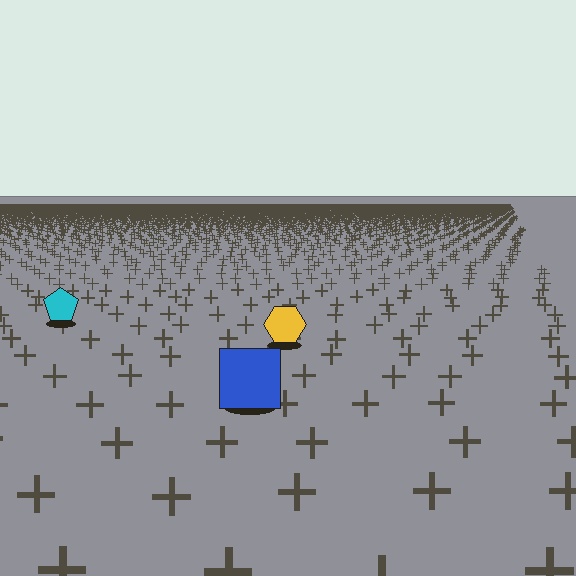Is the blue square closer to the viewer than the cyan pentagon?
Yes. The blue square is closer — you can tell from the texture gradient: the ground texture is coarser near it.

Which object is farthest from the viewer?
The cyan pentagon is farthest from the viewer. It appears smaller and the ground texture around it is denser.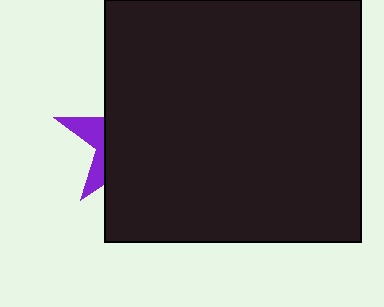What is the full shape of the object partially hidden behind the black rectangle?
The partially hidden object is a purple star.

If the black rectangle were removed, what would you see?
You would see the complete purple star.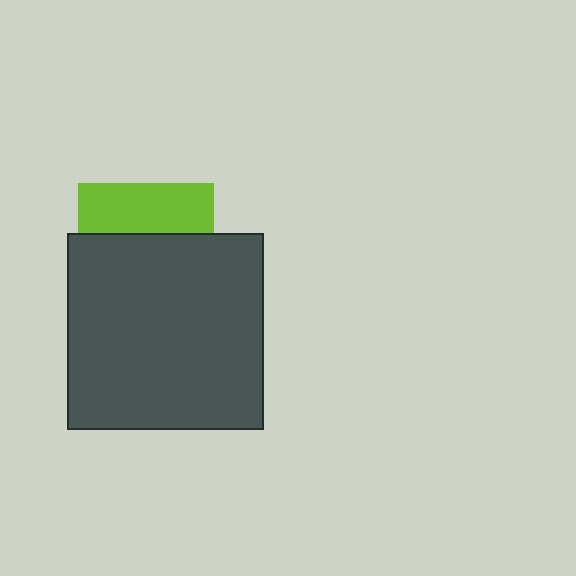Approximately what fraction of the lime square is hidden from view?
Roughly 63% of the lime square is hidden behind the dark gray square.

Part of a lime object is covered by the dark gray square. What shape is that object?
It is a square.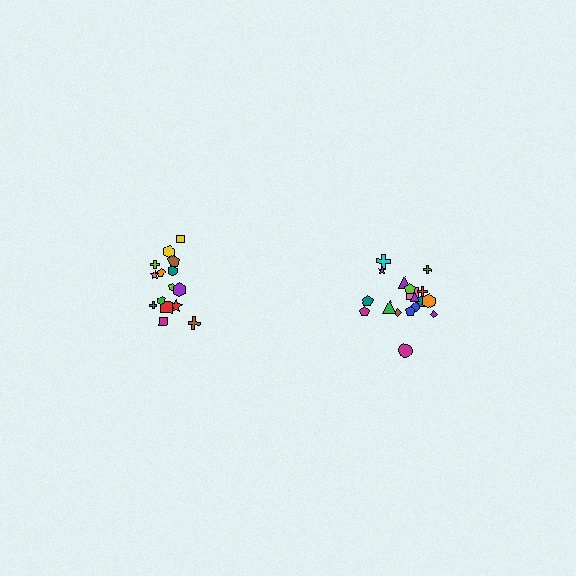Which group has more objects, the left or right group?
The right group.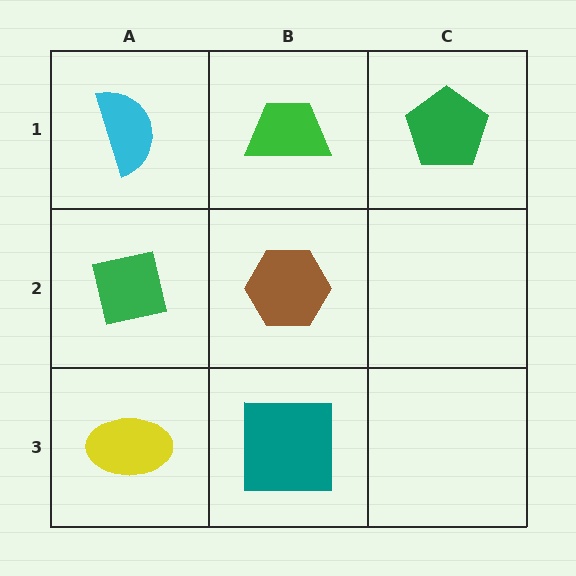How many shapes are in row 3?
2 shapes.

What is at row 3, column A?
A yellow ellipse.